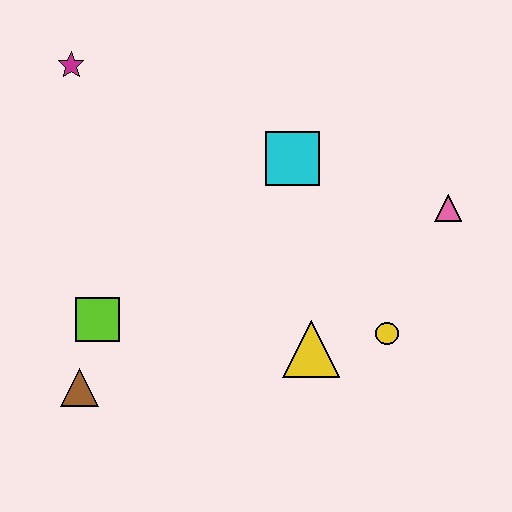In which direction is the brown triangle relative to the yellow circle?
The brown triangle is to the left of the yellow circle.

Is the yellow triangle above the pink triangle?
No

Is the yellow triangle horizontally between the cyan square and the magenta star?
No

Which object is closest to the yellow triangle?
The yellow circle is closest to the yellow triangle.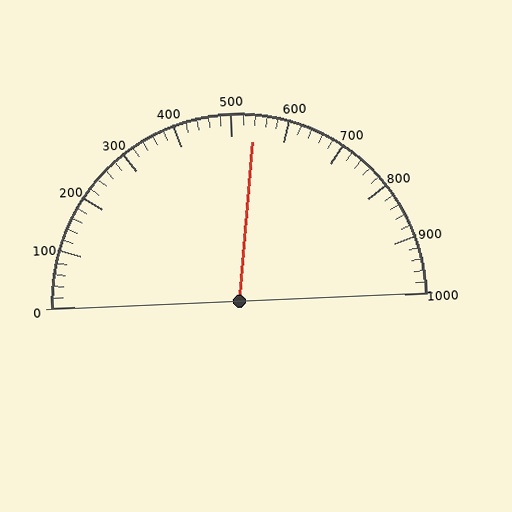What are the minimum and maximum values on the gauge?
The gauge ranges from 0 to 1000.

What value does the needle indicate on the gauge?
The needle indicates approximately 540.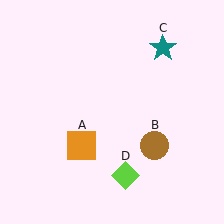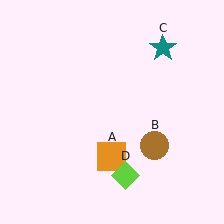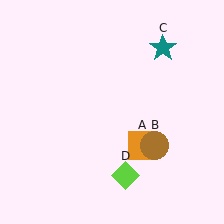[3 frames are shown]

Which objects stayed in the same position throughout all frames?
Brown circle (object B) and teal star (object C) and lime diamond (object D) remained stationary.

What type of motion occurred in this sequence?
The orange square (object A) rotated counterclockwise around the center of the scene.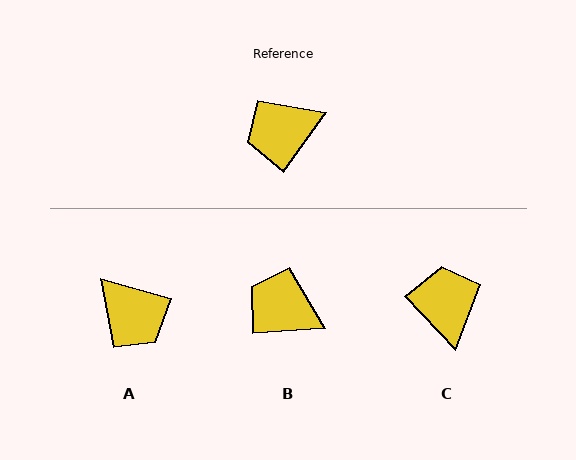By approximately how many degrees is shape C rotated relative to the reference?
Approximately 101 degrees clockwise.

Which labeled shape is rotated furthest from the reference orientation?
A, about 110 degrees away.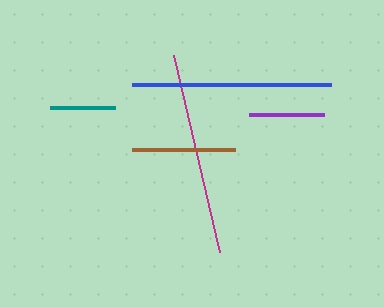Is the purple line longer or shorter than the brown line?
The brown line is longer than the purple line.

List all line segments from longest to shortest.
From longest to shortest: magenta, blue, brown, purple, teal.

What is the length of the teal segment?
The teal segment is approximately 65 pixels long.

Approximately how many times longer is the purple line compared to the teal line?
The purple line is approximately 1.2 times the length of the teal line.